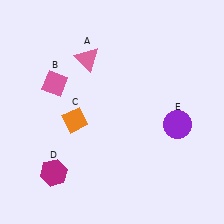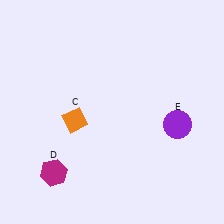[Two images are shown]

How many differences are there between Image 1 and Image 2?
There are 2 differences between the two images.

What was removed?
The pink triangle (A), the pink diamond (B) were removed in Image 2.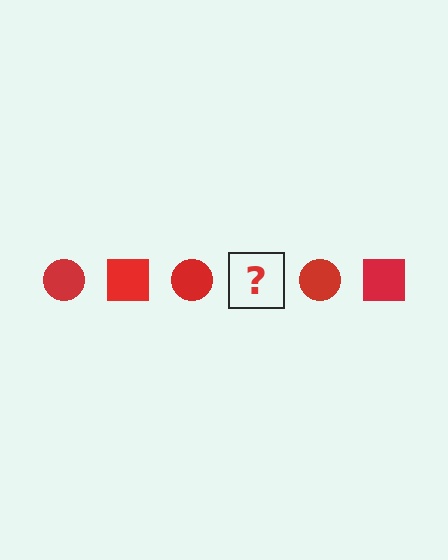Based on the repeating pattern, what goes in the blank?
The blank should be a red square.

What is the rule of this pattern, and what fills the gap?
The rule is that the pattern cycles through circle, square shapes in red. The gap should be filled with a red square.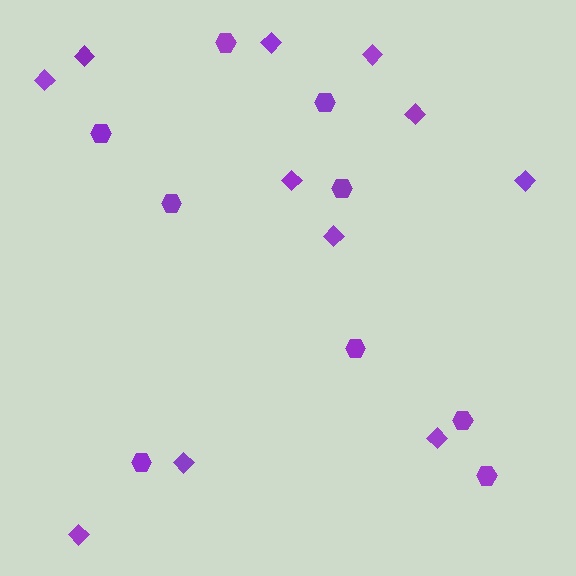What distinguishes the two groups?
There are 2 groups: one group of hexagons (9) and one group of diamonds (11).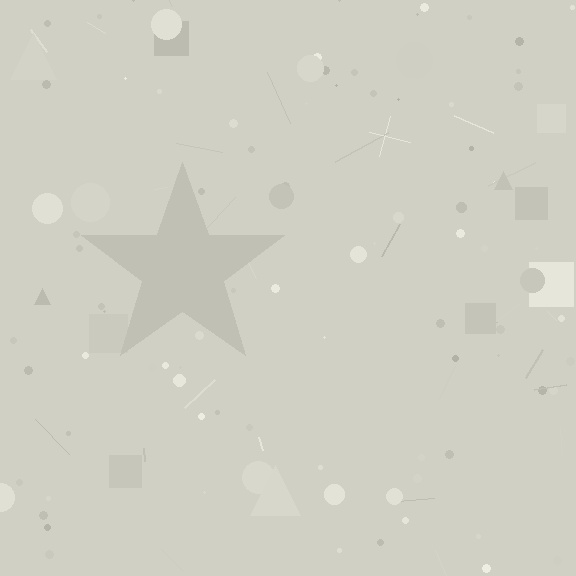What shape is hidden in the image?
A star is hidden in the image.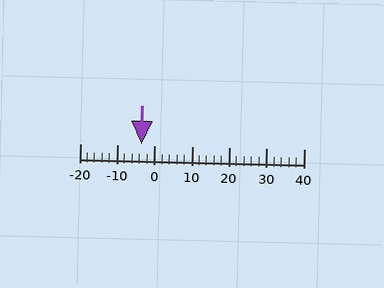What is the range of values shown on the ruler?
The ruler shows values from -20 to 40.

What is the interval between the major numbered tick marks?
The major tick marks are spaced 10 units apart.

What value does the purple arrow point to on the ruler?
The purple arrow points to approximately -3.